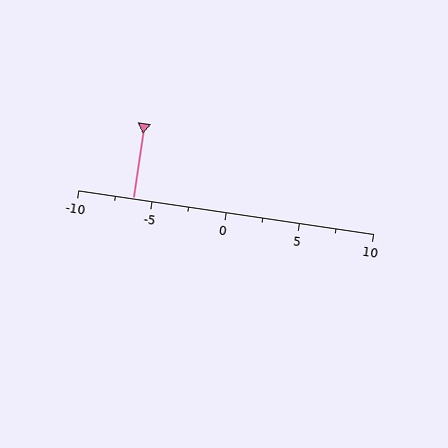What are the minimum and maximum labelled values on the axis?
The axis runs from -10 to 10.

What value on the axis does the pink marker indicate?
The marker indicates approximately -6.2.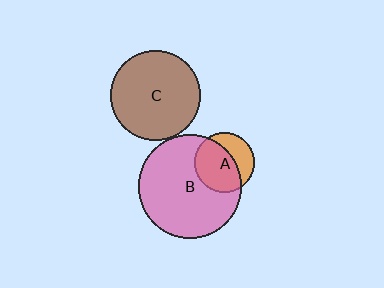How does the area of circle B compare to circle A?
Approximately 3.0 times.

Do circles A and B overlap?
Yes.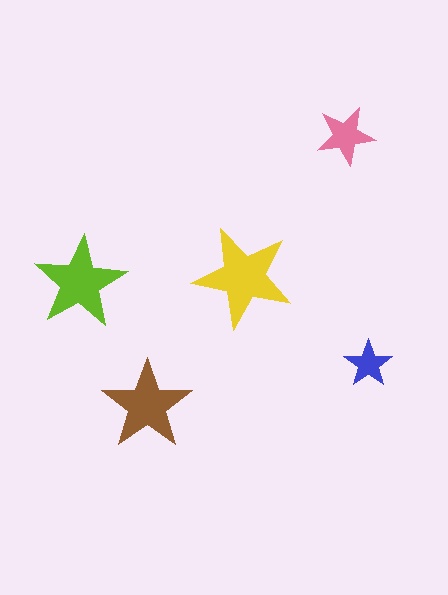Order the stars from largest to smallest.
the yellow one, the lime one, the brown one, the pink one, the blue one.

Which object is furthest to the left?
The lime star is leftmost.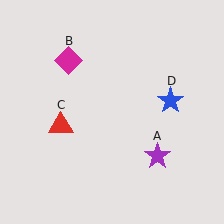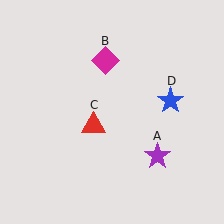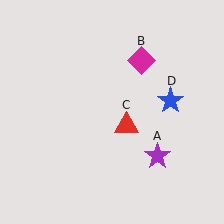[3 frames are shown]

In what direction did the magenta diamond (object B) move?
The magenta diamond (object B) moved right.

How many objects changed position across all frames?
2 objects changed position: magenta diamond (object B), red triangle (object C).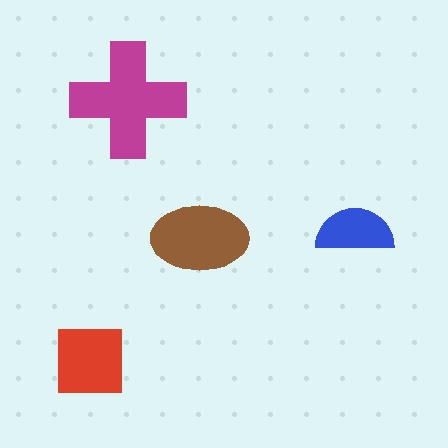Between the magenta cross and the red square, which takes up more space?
The magenta cross.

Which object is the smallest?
The blue semicircle.